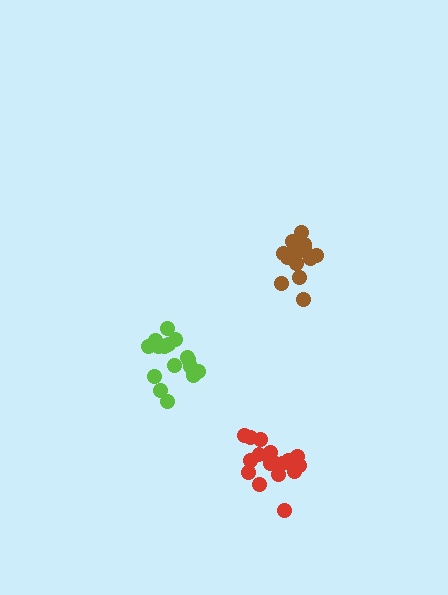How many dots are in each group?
Group 1: 14 dots, Group 2: 16 dots, Group 3: 19 dots (49 total).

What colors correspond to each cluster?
The clusters are colored: brown, lime, red.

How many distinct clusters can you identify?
There are 3 distinct clusters.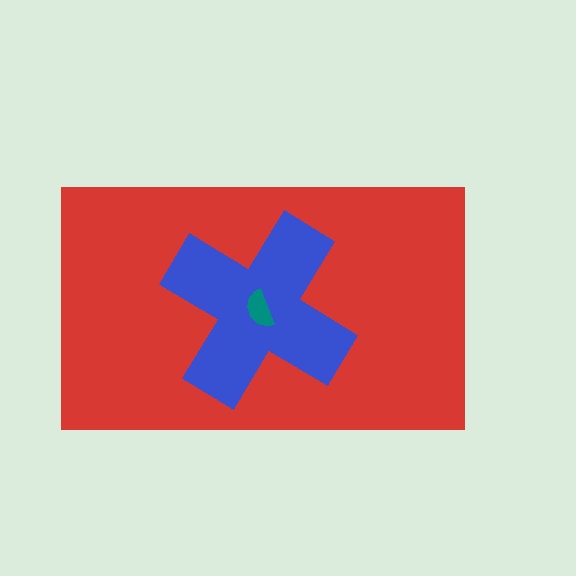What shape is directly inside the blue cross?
The teal semicircle.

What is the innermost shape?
The teal semicircle.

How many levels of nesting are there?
3.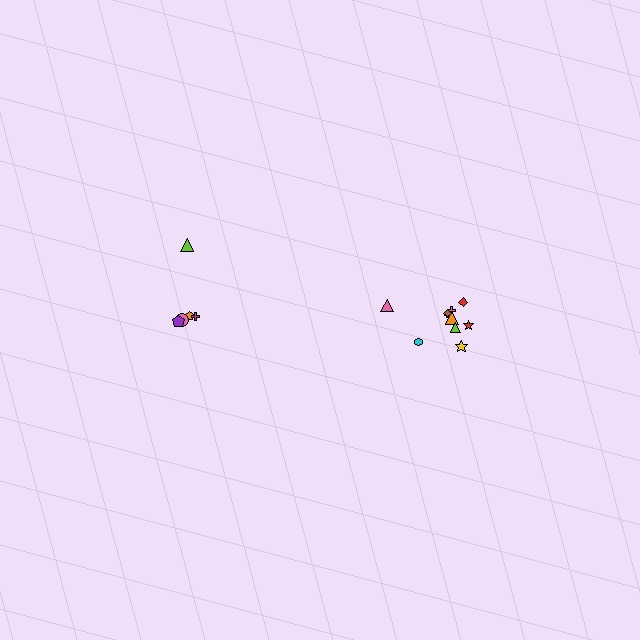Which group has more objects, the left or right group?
The right group.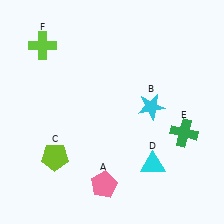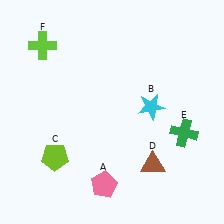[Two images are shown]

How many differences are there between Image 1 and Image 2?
There is 1 difference between the two images.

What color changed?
The triangle (D) changed from cyan in Image 1 to brown in Image 2.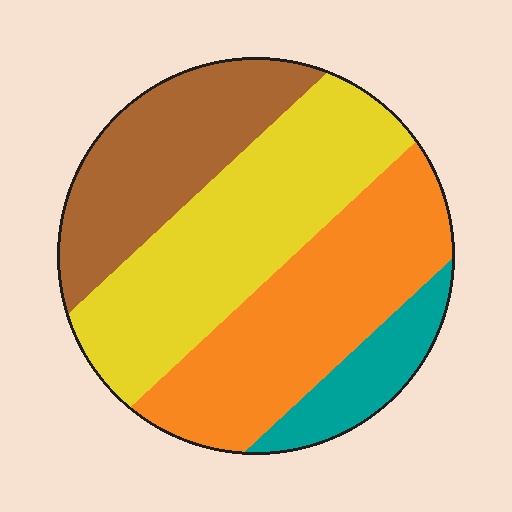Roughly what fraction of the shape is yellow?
Yellow takes up about one third (1/3) of the shape.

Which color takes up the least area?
Teal, at roughly 10%.